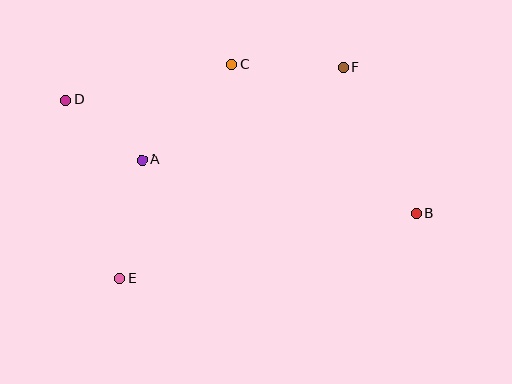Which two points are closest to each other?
Points A and D are closest to each other.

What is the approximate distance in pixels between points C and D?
The distance between C and D is approximately 170 pixels.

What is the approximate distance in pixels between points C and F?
The distance between C and F is approximately 112 pixels.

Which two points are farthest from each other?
Points B and D are farthest from each other.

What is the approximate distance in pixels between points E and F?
The distance between E and F is approximately 308 pixels.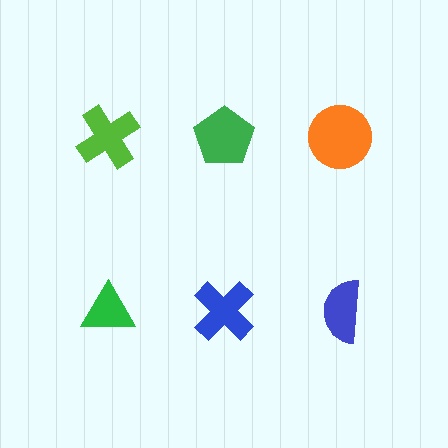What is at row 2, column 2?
A blue cross.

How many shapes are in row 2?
3 shapes.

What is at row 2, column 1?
A green triangle.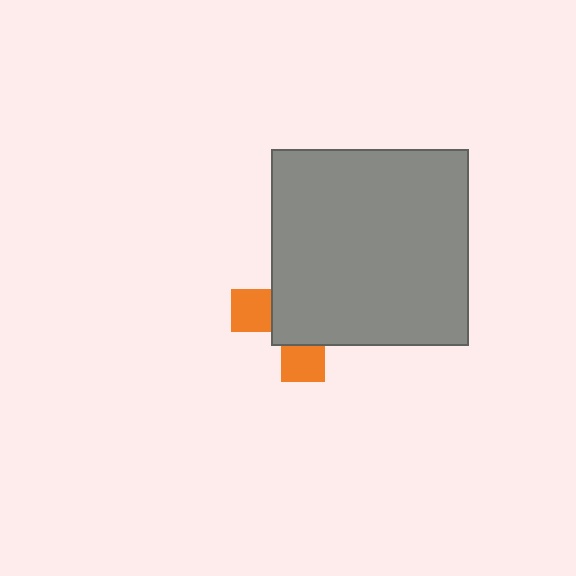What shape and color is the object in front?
The object in front is a gray square.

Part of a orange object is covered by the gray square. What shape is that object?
It is a cross.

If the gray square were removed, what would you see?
You would see the complete orange cross.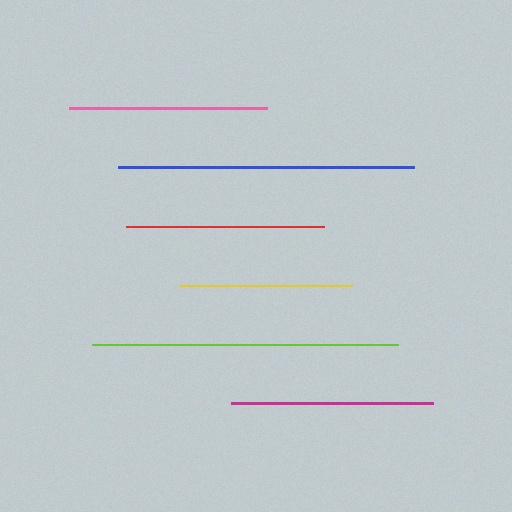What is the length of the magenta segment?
The magenta segment is approximately 202 pixels long.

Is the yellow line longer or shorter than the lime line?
The lime line is longer than the yellow line.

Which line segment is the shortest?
The yellow line is the shortest at approximately 174 pixels.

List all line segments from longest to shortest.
From longest to shortest: lime, blue, magenta, pink, red, yellow.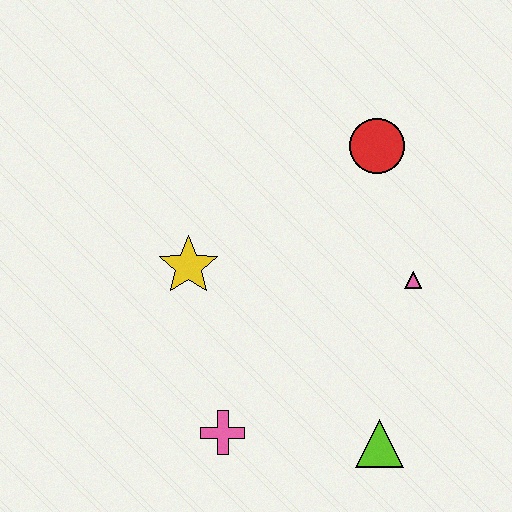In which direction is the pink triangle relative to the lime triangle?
The pink triangle is above the lime triangle.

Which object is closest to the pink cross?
The lime triangle is closest to the pink cross.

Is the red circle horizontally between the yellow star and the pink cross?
No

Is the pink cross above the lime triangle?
Yes